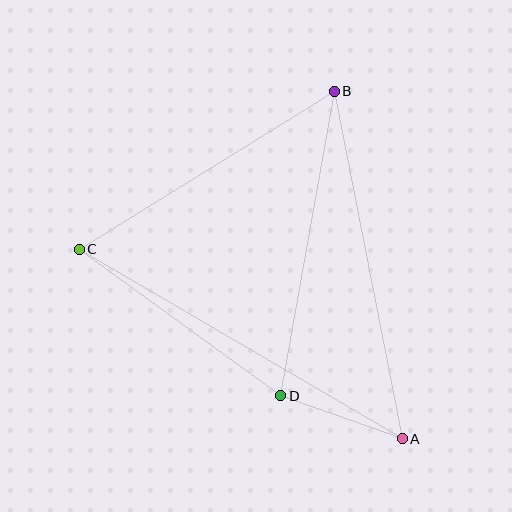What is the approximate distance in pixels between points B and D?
The distance between B and D is approximately 309 pixels.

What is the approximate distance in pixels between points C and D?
The distance between C and D is approximately 249 pixels.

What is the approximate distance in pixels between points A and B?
The distance between A and B is approximately 354 pixels.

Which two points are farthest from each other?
Points A and C are farthest from each other.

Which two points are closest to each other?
Points A and D are closest to each other.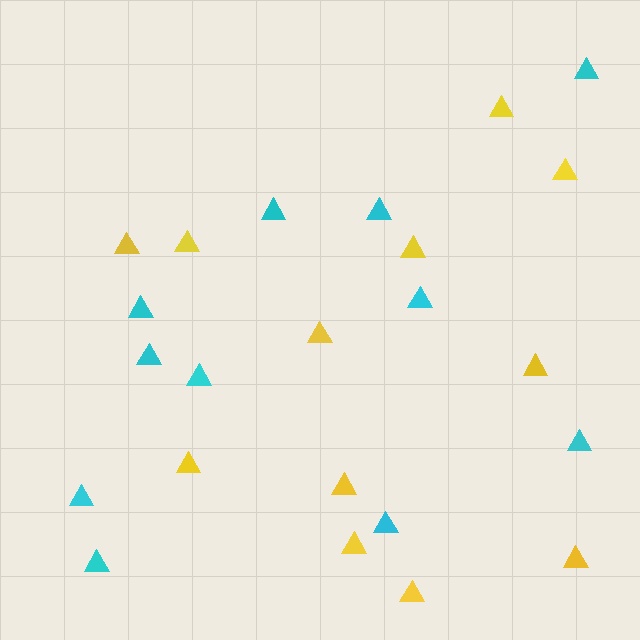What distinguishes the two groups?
There are 2 groups: one group of yellow triangles (12) and one group of cyan triangles (11).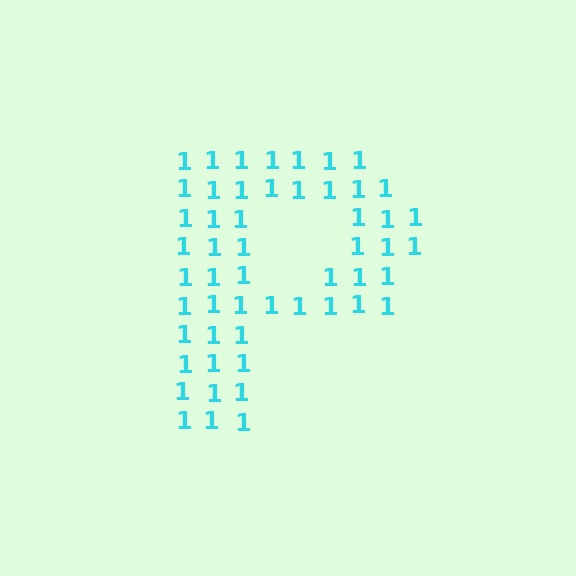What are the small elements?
The small elements are digit 1's.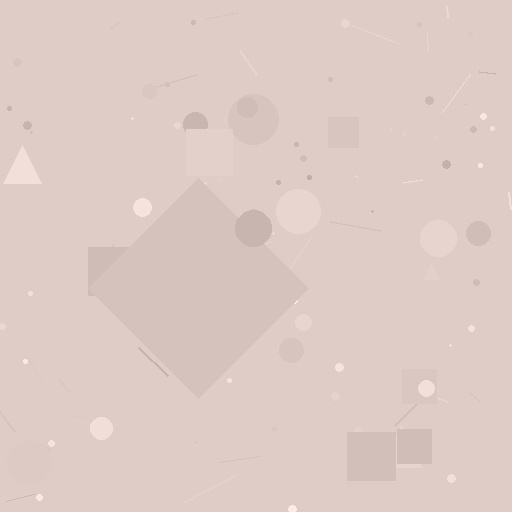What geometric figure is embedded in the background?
A diamond is embedded in the background.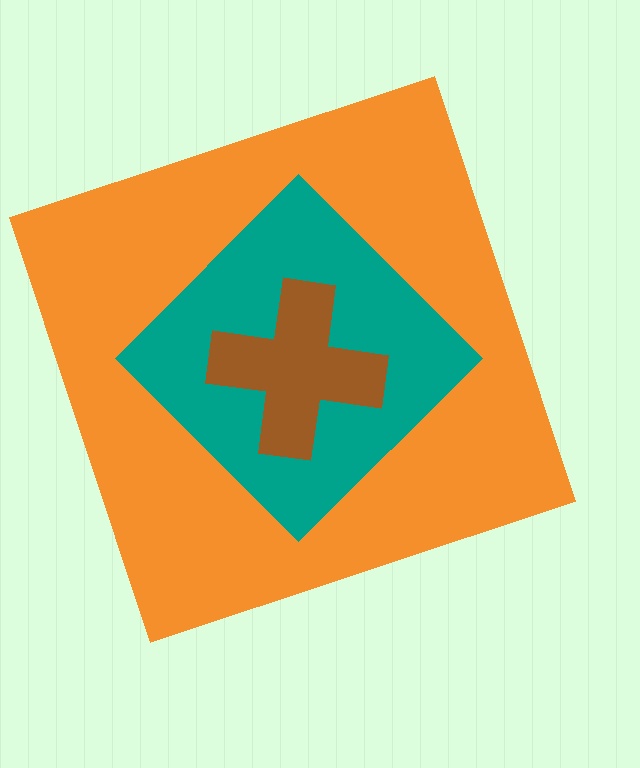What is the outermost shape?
The orange square.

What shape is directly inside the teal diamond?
The brown cross.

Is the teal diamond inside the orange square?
Yes.